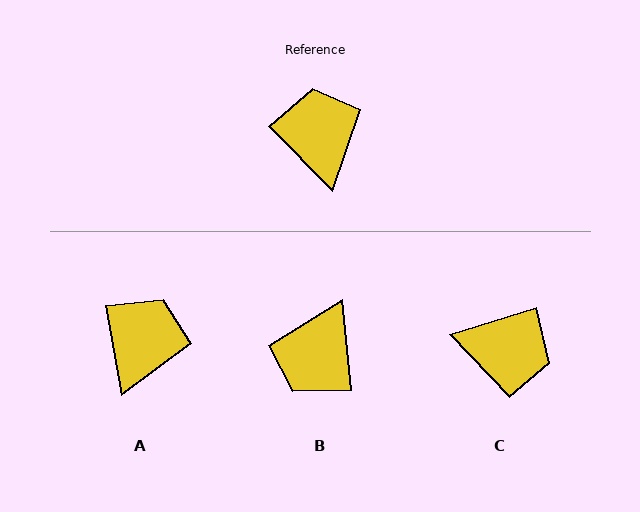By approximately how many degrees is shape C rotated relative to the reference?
Approximately 117 degrees clockwise.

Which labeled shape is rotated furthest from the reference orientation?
B, about 141 degrees away.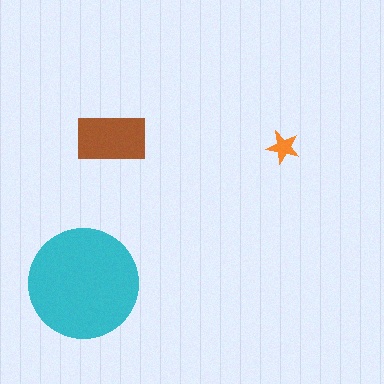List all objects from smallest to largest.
The orange star, the brown rectangle, the cyan circle.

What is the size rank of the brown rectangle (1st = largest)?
2nd.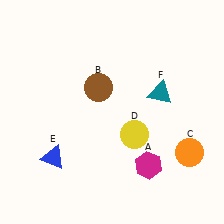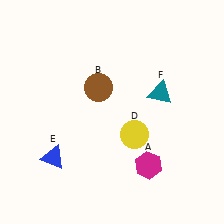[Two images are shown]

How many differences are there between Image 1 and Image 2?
There is 1 difference between the two images.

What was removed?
The orange circle (C) was removed in Image 2.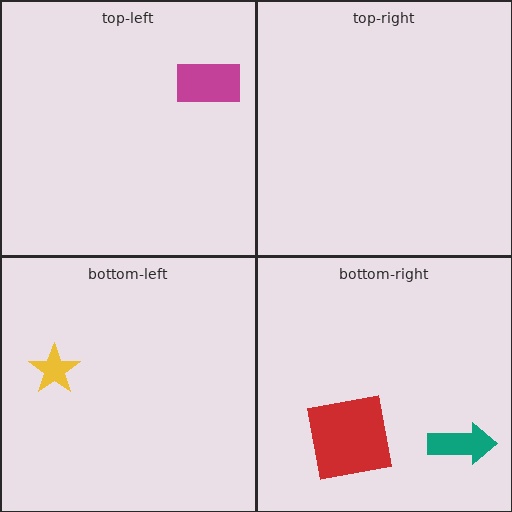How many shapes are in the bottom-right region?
2.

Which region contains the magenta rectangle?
The top-left region.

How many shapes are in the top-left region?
1.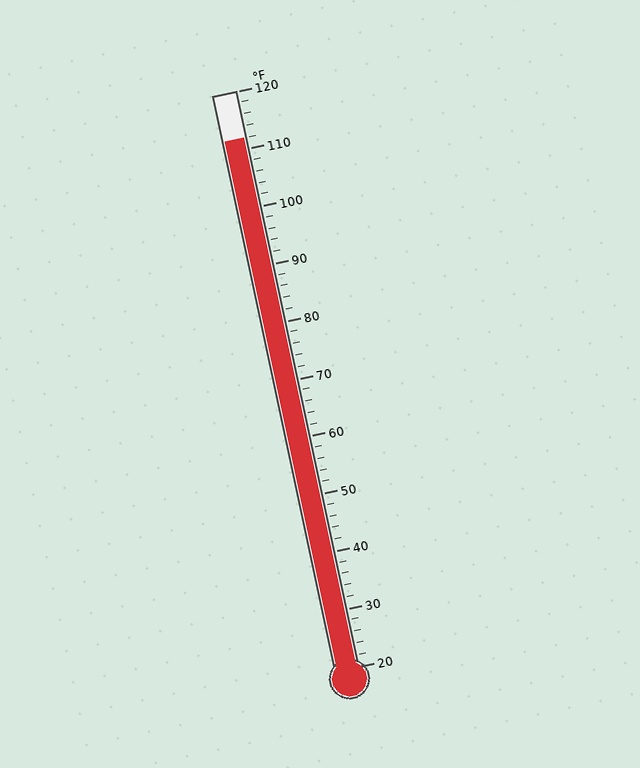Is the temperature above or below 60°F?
The temperature is above 60°F.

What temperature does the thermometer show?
The thermometer shows approximately 112°F.